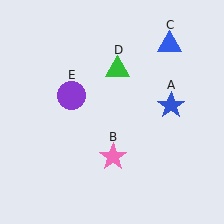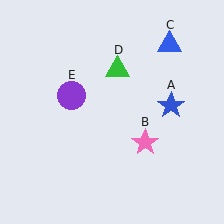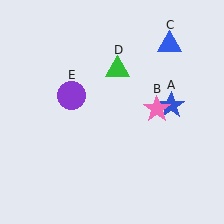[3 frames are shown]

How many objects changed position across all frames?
1 object changed position: pink star (object B).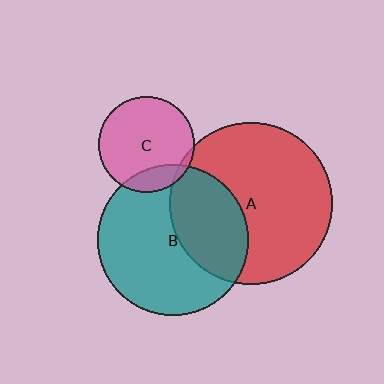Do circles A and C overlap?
Yes.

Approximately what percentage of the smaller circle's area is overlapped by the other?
Approximately 5%.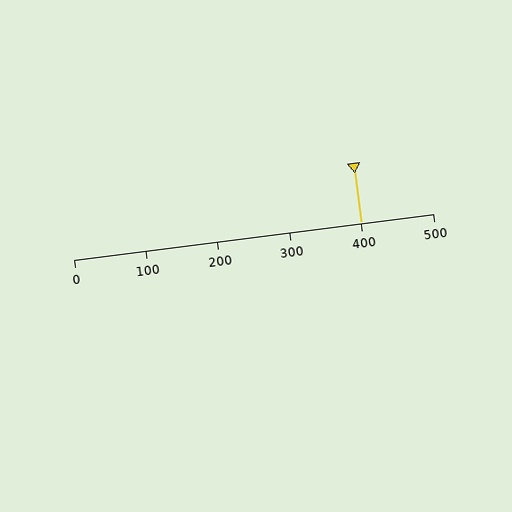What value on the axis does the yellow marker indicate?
The marker indicates approximately 400.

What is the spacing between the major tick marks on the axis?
The major ticks are spaced 100 apart.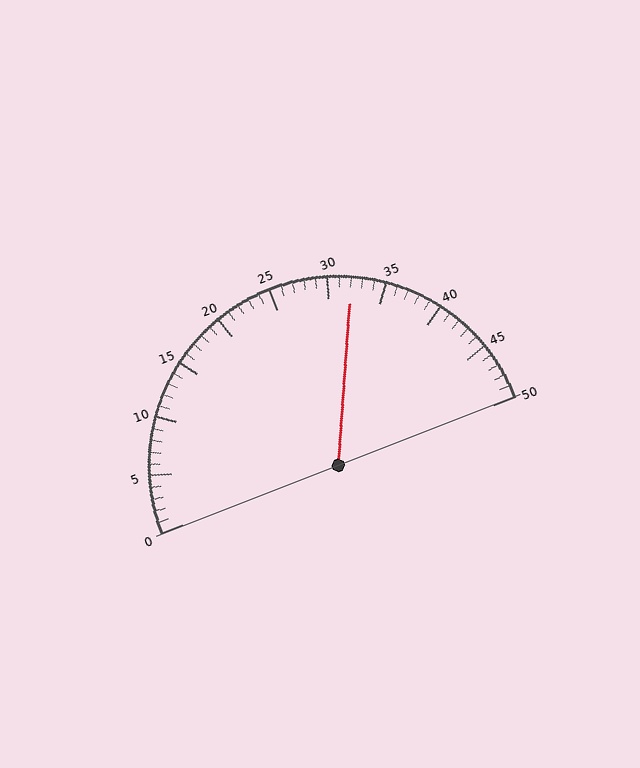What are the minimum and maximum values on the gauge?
The gauge ranges from 0 to 50.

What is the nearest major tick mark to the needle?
The nearest major tick mark is 30.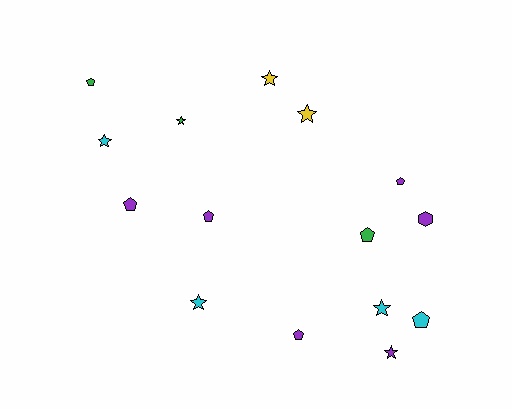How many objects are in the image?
There are 15 objects.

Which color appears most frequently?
Purple, with 6 objects.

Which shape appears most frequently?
Star, with 7 objects.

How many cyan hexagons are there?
There are no cyan hexagons.